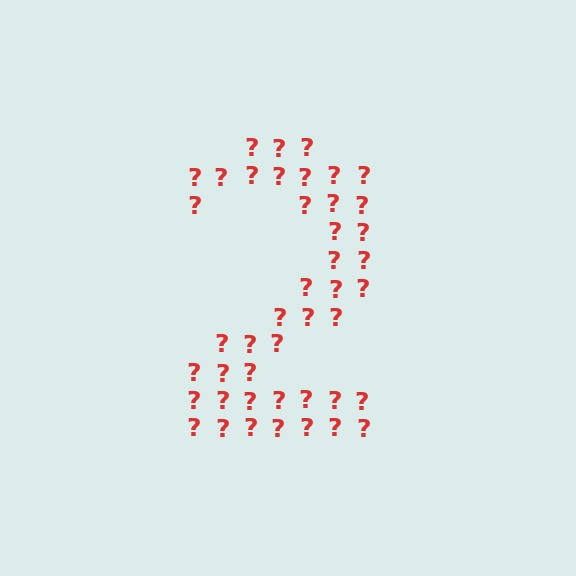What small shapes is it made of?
It is made of small question marks.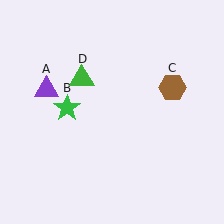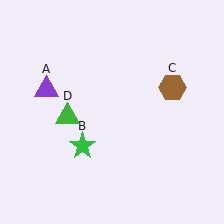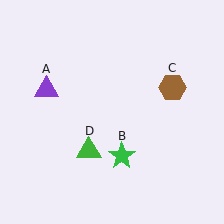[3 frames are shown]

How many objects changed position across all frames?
2 objects changed position: green star (object B), green triangle (object D).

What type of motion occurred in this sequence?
The green star (object B), green triangle (object D) rotated counterclockwise around the center of the scene.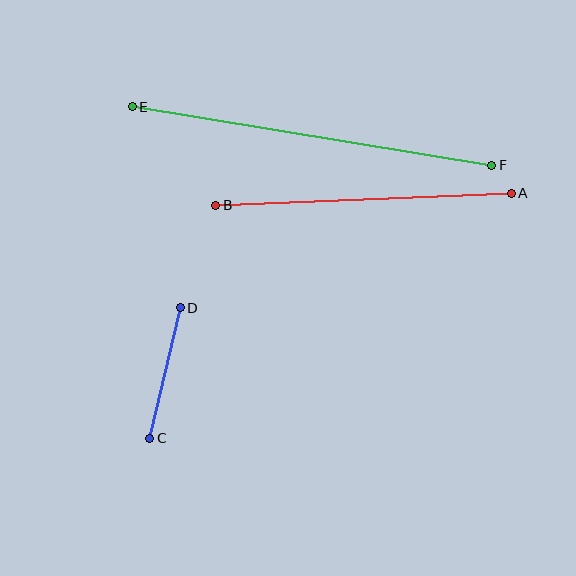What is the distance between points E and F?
The distance is approximately 364 pixels.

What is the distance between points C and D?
The distance is approximately 134 pixels.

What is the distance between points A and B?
The distance is approximately 296 pixels.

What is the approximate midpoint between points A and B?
The midpoint is at approximately (363, 199) pixels.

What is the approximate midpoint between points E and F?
The midpoint is at approximately (312, 136) pixels.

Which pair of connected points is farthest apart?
Points E and F are farthest apart.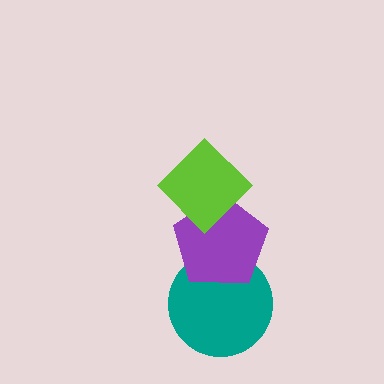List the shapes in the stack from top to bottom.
From top to bottom: the lime diamond, the purple pentagon, the teal circle.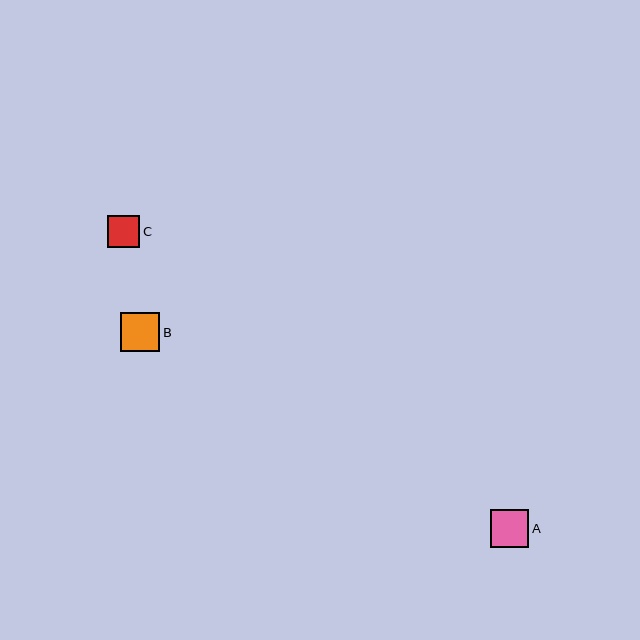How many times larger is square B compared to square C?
Square B is approximately 1.2 times the size of square C.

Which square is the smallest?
Square C is the smallest with a size of approximately 32 pixels.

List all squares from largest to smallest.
From largest to smallest: B, A, C.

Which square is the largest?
Square B is the largest with a size of approximately 39 pixels.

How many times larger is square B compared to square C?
Square B is approximately 1.2 times the size of square C.